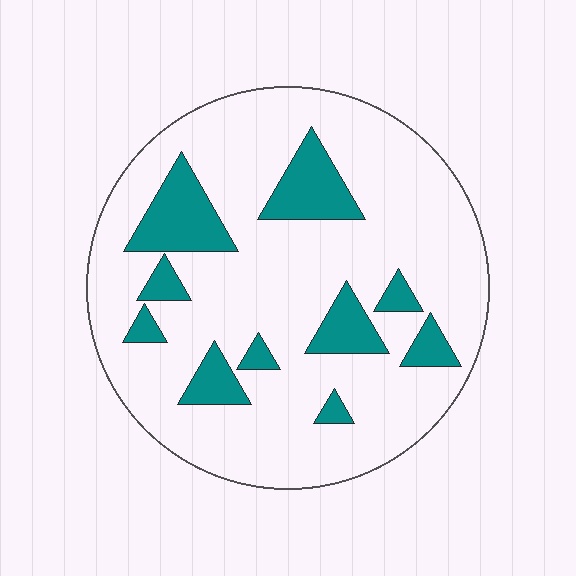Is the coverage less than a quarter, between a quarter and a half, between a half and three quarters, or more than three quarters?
Less than a quarter.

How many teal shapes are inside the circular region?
10.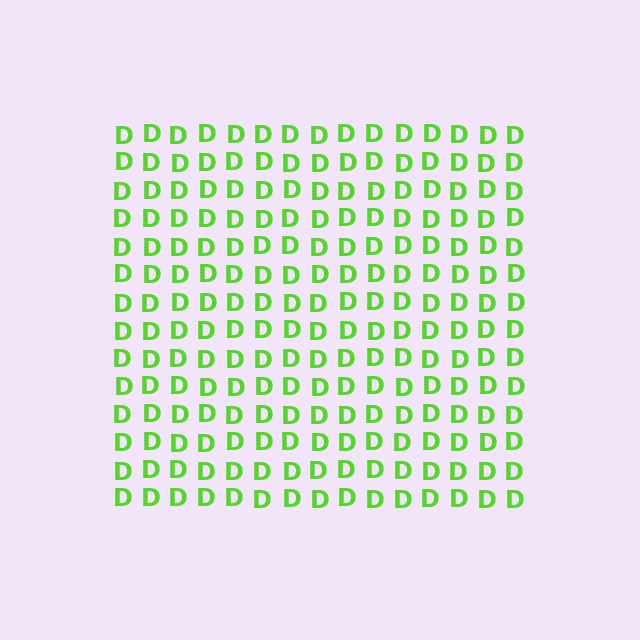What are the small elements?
The small elements are letter D's.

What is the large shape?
The large shape is a square.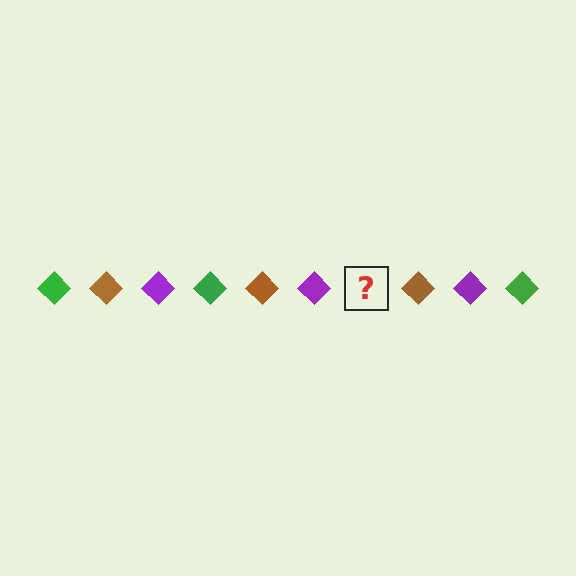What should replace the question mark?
The question mark should be replaced with a green diamond.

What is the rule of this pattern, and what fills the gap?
The rule is that the pattern cycles through green, brown, purple diamonds. The gap should be filled with a green diamond.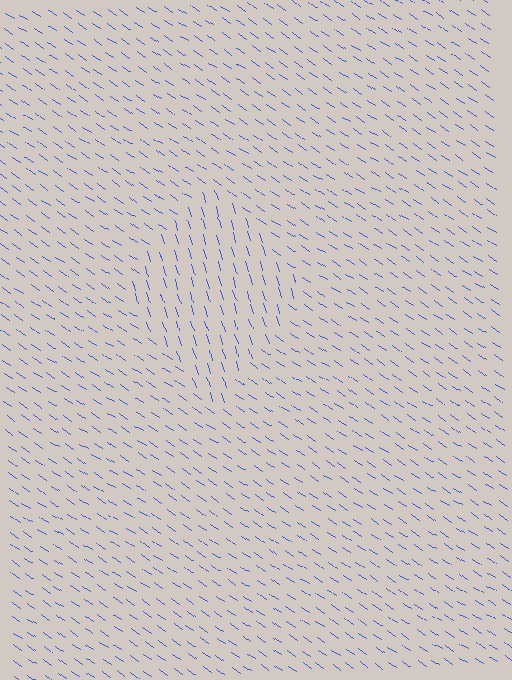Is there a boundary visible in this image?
Yes, there is a texture boundary formed by a change in line orientation.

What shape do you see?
I see a diamond.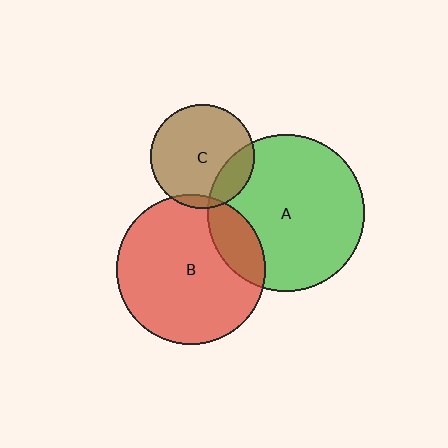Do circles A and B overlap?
Yes.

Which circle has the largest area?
Circle A (green).